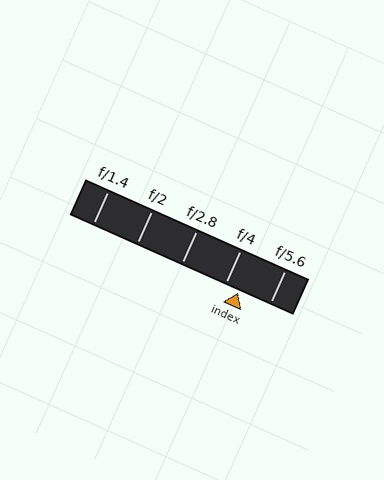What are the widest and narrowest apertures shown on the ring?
The widest aperture shown is f/1.4 and the narrowest is f/5.6.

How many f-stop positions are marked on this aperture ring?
There are 5 f-stop positions marked.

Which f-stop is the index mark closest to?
The index mark is closest to f/4.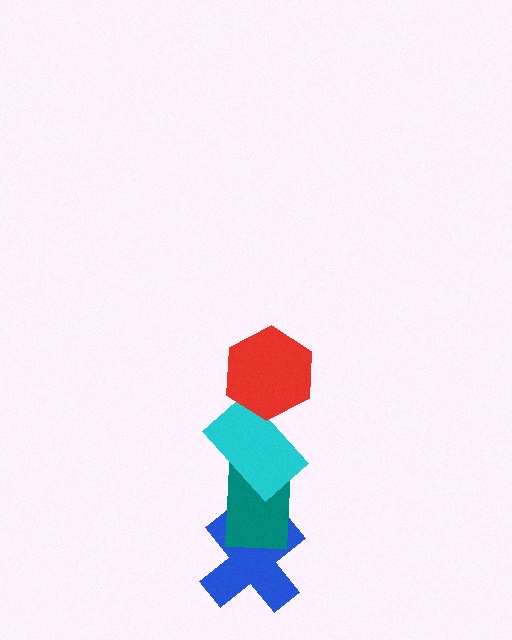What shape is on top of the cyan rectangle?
The red hexagon is on top of the cyan rectangle.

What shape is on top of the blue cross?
The teal rectangle is on top of the blue cross.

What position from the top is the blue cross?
The blue cross is 4th from the top.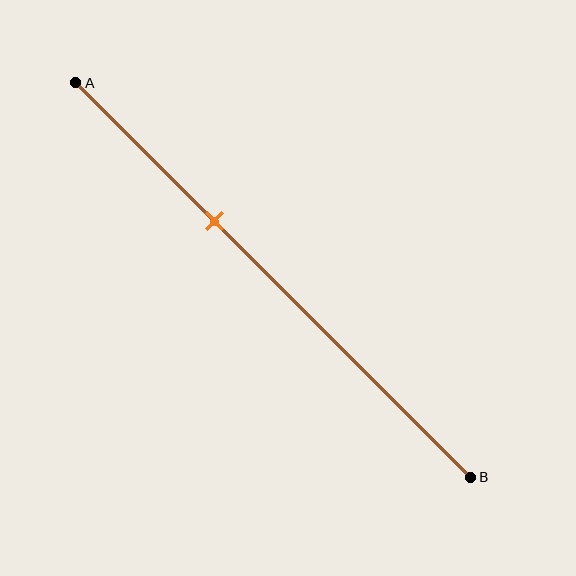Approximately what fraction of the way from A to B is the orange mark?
The orange mark is approximately 35% of the way from A to B.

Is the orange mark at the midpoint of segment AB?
No, the mark is at about 35% from A, not at the 50% midpoint.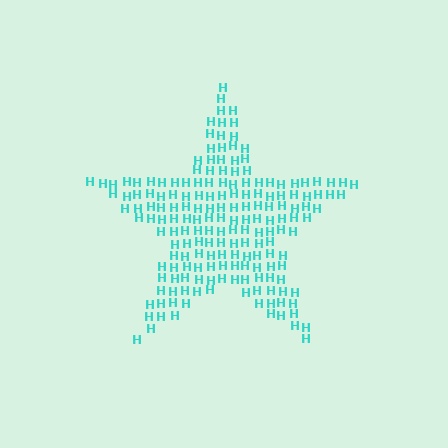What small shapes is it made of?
It is made of small letter H's.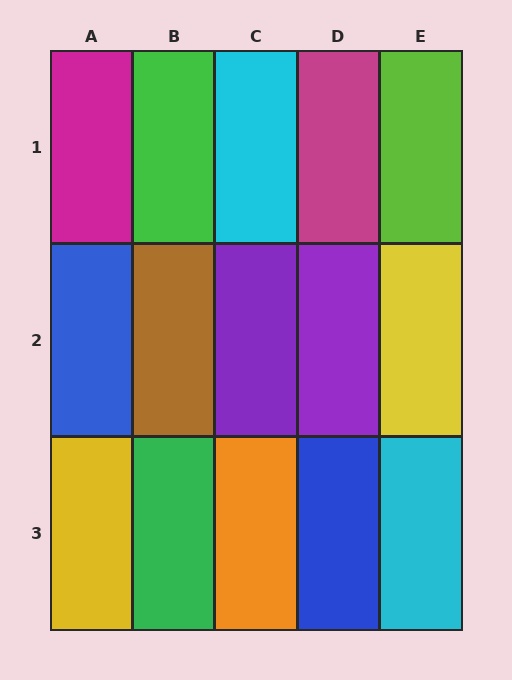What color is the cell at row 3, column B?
Green.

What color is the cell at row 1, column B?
Green.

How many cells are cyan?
2 cells are cyan.